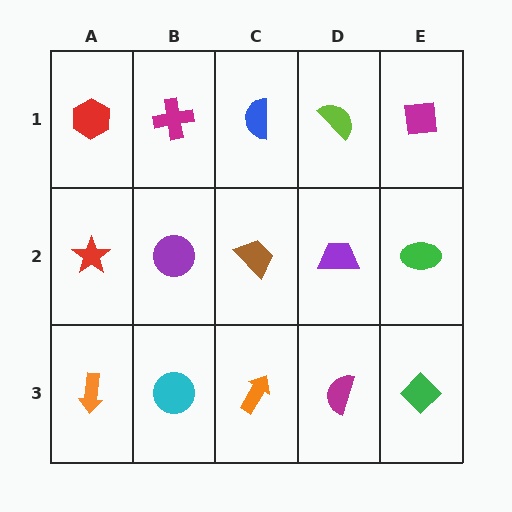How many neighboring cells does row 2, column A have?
3.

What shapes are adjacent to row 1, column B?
A purple circle (row 2, column B), a red hexagon (row 1, column A), a blue semicircle (row 1, column C).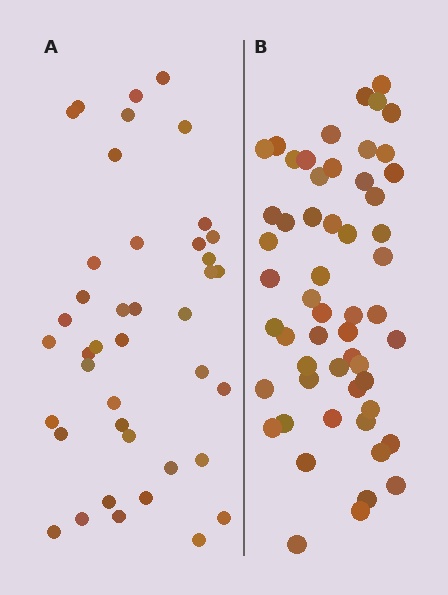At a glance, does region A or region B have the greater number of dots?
Region B (the right region) has more dots.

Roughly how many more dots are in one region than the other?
Region B has approximately 15 more dots than region A.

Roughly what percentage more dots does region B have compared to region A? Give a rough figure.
About 35% more.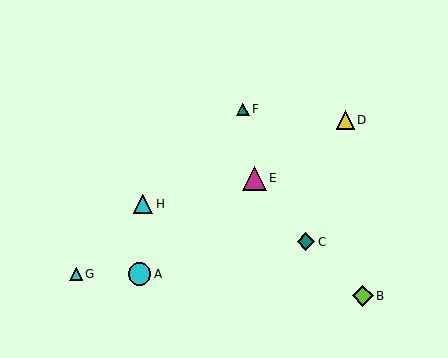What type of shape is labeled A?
Shape A is a cyan circle.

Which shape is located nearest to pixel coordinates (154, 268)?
The cyan circle (labeled A) at (139, 274) is nearest to that location.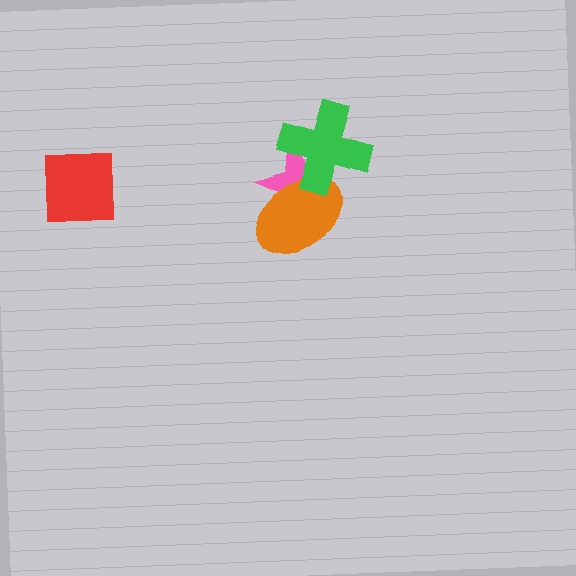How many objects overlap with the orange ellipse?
2 objects overlap with the orange ellipse.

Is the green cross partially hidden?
No, no other shape covers it.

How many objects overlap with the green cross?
2 objects overlap with the green cross.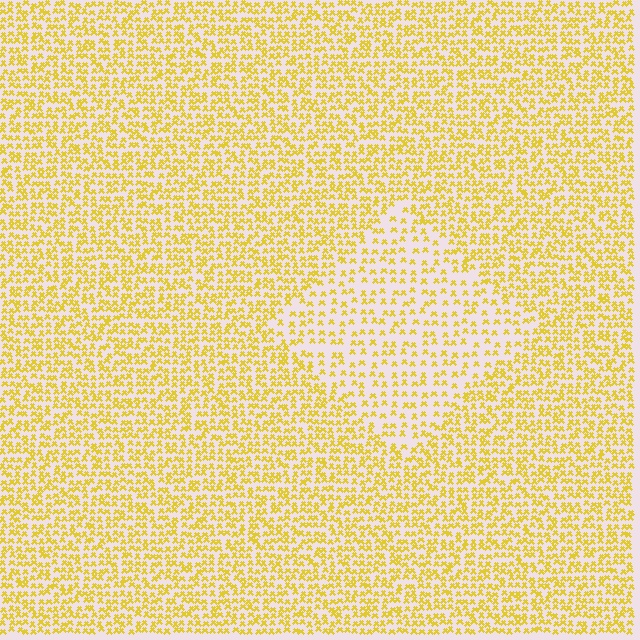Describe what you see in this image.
The image contains small yellow elements arranged at two different densities. A diamond-shaped region is visible where the elements are less densely packed than the surrounding area.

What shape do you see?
I see a diamond.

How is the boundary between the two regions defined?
The boundary is defined by a change in element density (approximately 1.9x ratio). All elements are the same color, size, and shape.